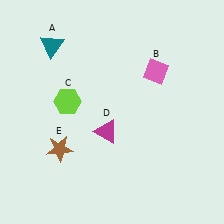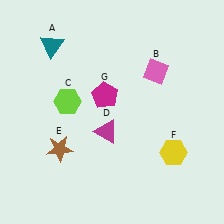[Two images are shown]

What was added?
A yellow hexagon (F), a magenta pentagon (G) were added in Image 2.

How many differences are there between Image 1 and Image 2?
There are 2 differences between the two images.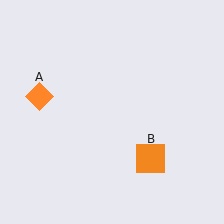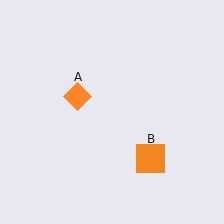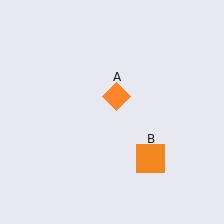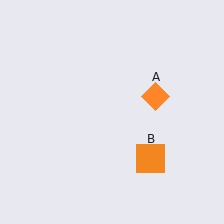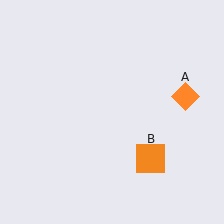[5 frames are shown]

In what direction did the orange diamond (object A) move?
The orange diamond (object A) moved right.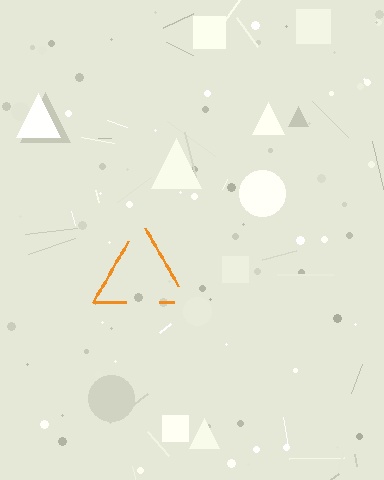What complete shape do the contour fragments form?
The contour fragments form a triangle.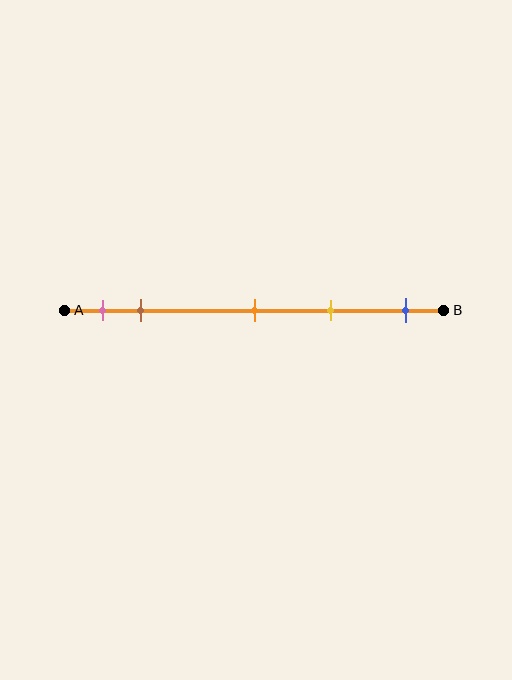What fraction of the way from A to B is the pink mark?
The pink mark is approximately 10% (0.1) of the way from A to B.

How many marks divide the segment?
There are 5 marks dividing the segment.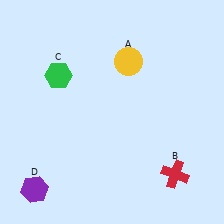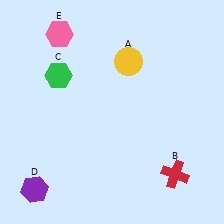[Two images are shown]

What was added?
A pink hexagon (E) was added in Image 2.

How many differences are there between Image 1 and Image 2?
There is 1 difference between the two images.